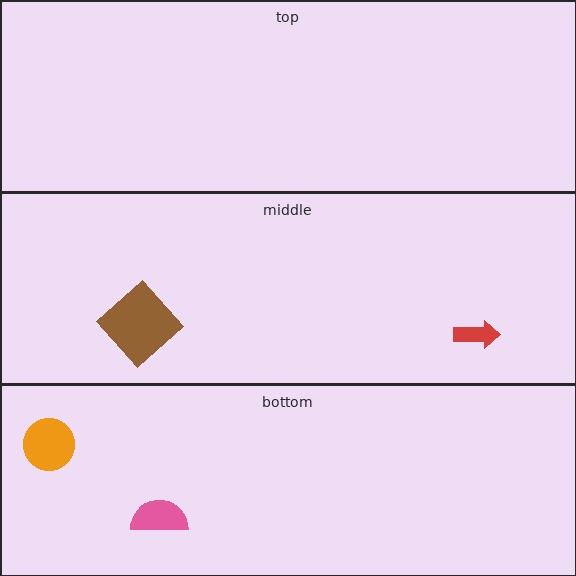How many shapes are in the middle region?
2.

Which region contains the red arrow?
The middle region.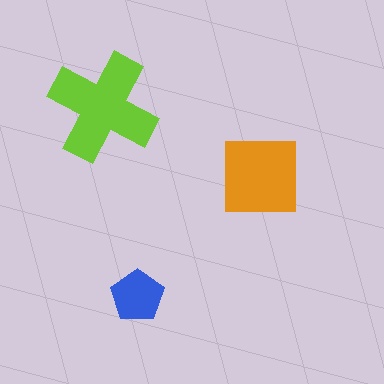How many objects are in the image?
There are 3 objects in the image.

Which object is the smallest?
The blue pentagon.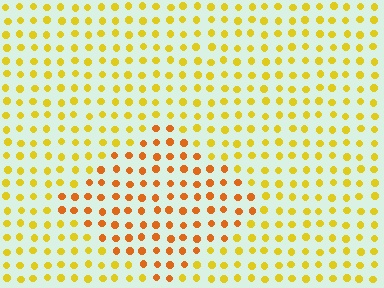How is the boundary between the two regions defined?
The boundary is defined purely by a slight shift in hue (about 30 degrees). Spacing, size, and orientation are identical on both sides.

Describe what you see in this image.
The image is filled with small yellow elements in a uniform arrangement. A diamond-shaped region is visible where the elements are tinted to a slightly different hue, forming a subtle color boundary.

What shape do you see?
I see a diamond.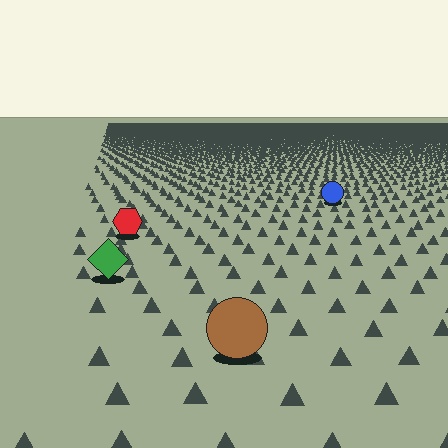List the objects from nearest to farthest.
From nearest to farthest: the brown circle, the green diamond, the red hexagon, the blue circle.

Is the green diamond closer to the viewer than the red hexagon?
Yes. The green diamond is closer — you can tell from the texture gradient: the ground texture is coarser near it.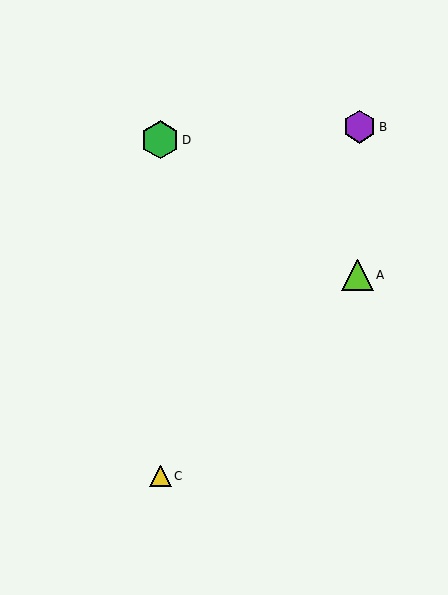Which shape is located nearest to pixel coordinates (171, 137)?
The green hexagon (labeled D) at (160, 140) is nearest to that location.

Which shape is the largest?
The green hexagon (labeled D) is the largest.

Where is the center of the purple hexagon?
The center of the purple hexagon is at (359, 127).